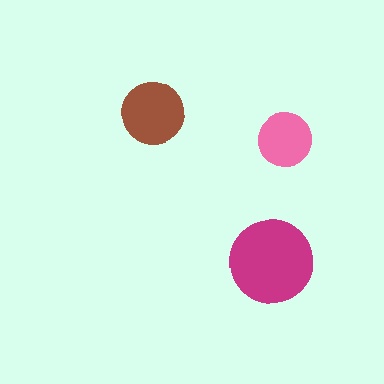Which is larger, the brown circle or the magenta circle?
The magenta one.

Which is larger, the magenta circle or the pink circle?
The magenta one.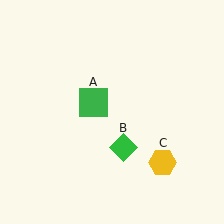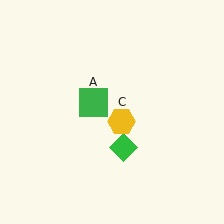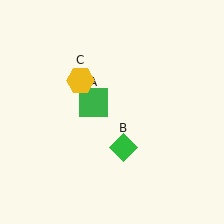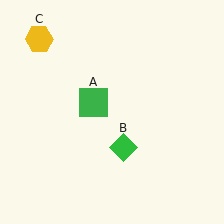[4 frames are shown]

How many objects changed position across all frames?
1 object changed position: yellow hexagon (object C).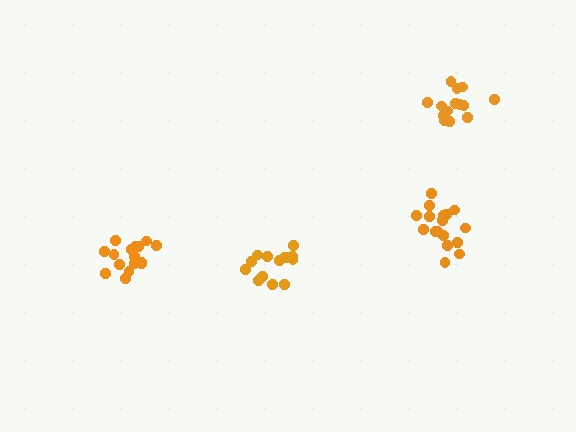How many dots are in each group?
Group 1: 14 dots, Group 2: 14 dots, Group 3: 17 dots, Group 4: 16 dots (61 total).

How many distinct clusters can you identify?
There are 4 distinct clusters.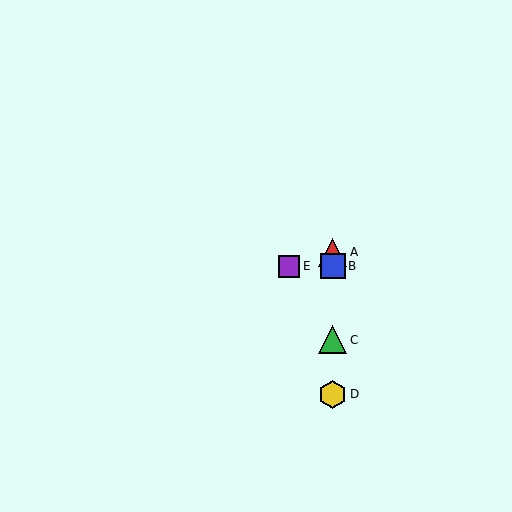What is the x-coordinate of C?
Object C is at x≈333.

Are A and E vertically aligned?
No, A is at x≈333 and E is at x≈289.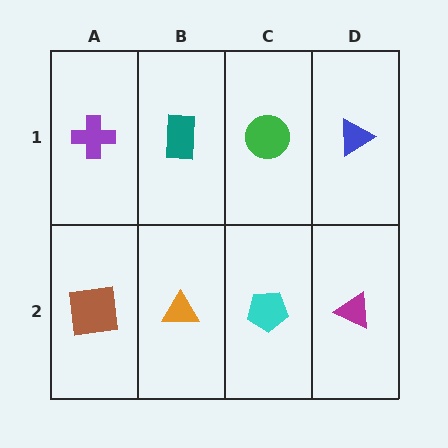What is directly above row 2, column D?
A blue triangle.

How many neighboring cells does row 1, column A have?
2.